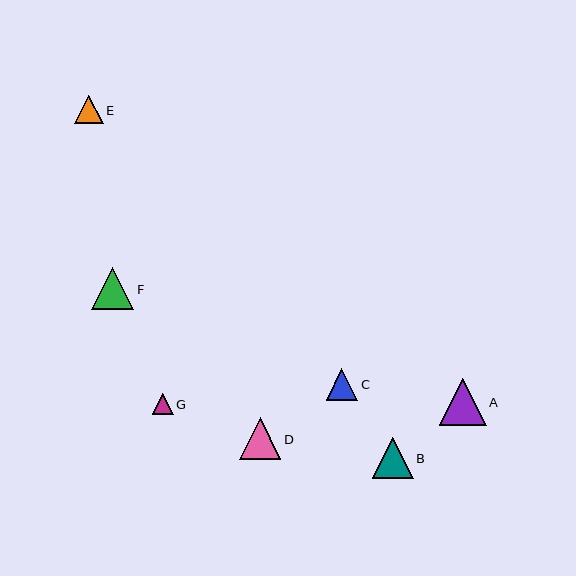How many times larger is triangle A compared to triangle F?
Triangle A is approximately 1.1 times the size of triangle F.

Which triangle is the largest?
Triangle A is the largest with a size of approximately 47 pixels.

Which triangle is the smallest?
Triangle G is the smallest with a size of approximately 21 pixels.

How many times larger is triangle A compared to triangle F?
Triangle A is approximately 1.1 times the size of triangle F.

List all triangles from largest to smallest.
From largest to smallest: A, F, D, B, C, E, G.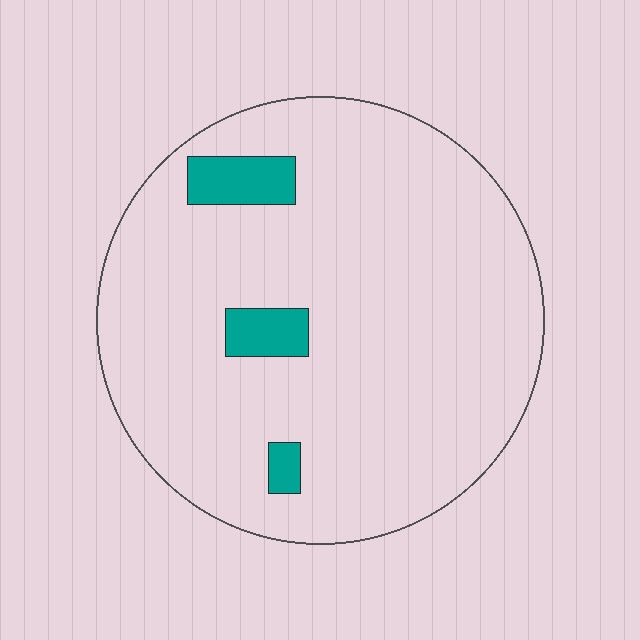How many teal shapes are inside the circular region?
3.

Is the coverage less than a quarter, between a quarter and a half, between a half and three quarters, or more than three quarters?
Less than a quarter.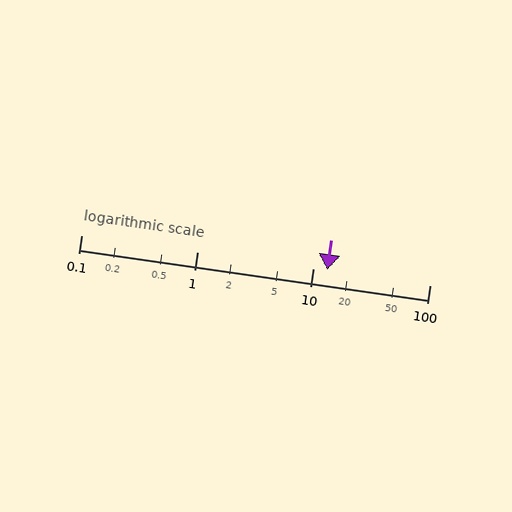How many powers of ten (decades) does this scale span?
The scale spans 3 decades, from 0.1 to 100.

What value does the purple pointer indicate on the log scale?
The pointer indicates approximately 13.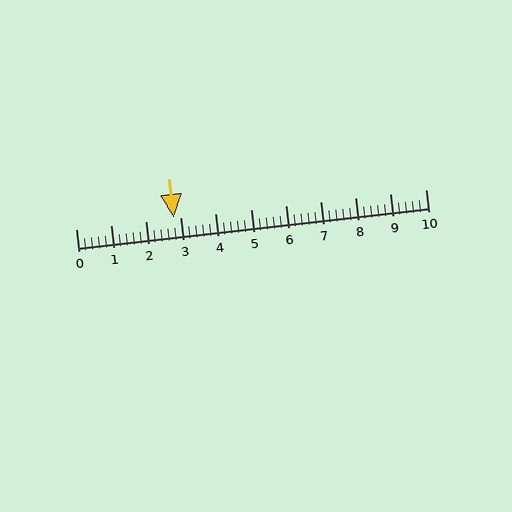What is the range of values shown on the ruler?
The ruler shows values from 0 to 10.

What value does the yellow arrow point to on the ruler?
The yellow arrow points to approximately 2.8.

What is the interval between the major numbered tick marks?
The major tick marks are spaced 1 units apart.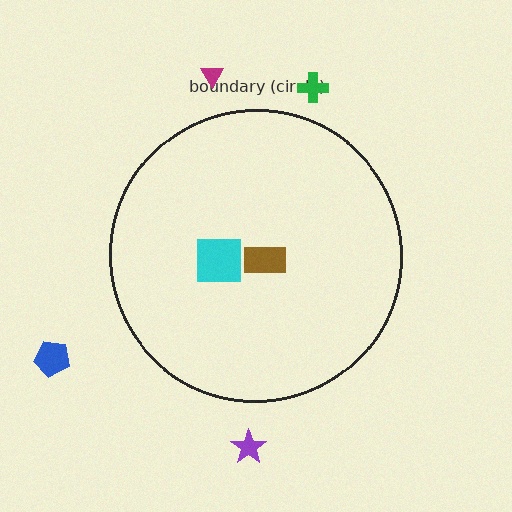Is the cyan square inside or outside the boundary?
Inside.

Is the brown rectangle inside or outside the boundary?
Inside.